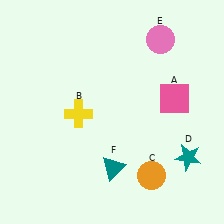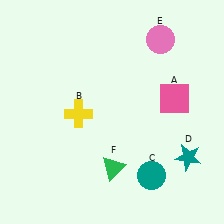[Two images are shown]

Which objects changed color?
C changed from orange to teal. F changed from teal to green.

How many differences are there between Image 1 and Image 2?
There are 2 differences between the two images.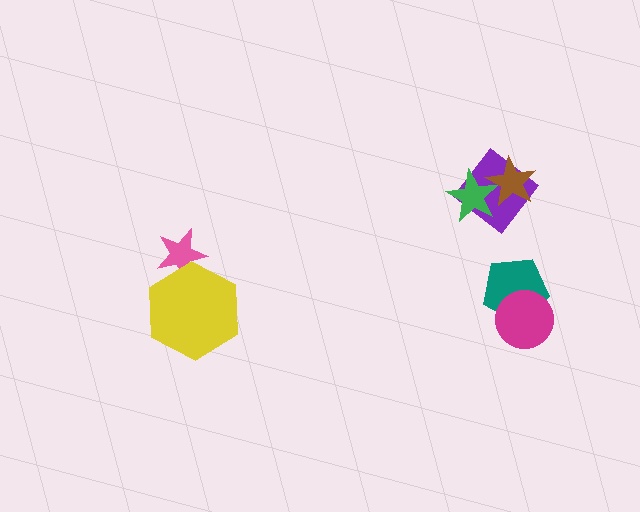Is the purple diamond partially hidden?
Yes, it is partially covered by another shape.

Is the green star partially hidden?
Yes, it is partially covered by another shape.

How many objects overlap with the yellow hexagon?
1 object overlaps with the yellow hexagon.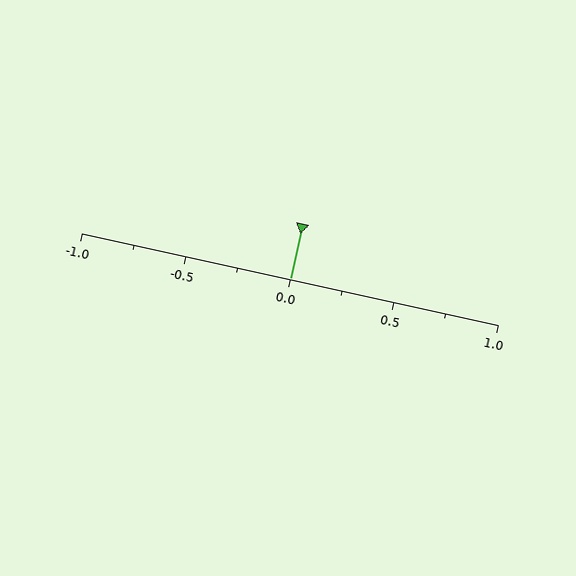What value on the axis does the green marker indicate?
The marker indicates approximately 0.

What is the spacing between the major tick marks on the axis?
The major ticks are spaced 0.5 apart.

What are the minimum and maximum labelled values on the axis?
The axis runs from -1.0 to 1.0.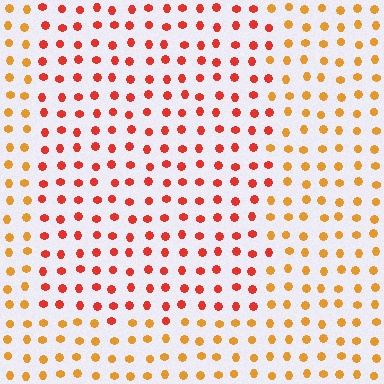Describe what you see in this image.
The image is filled with small orange elements in a uniform arrangement. A rectangle-shaped region is visible where the elements are tinted to a slightly different hue, forming a subtle color boundary.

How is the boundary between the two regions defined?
The boundary is defined purely by a slight shift in hue (about 34 degrees). Spacing, size, and orientation are identical on both sides.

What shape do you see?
I see a rectangle.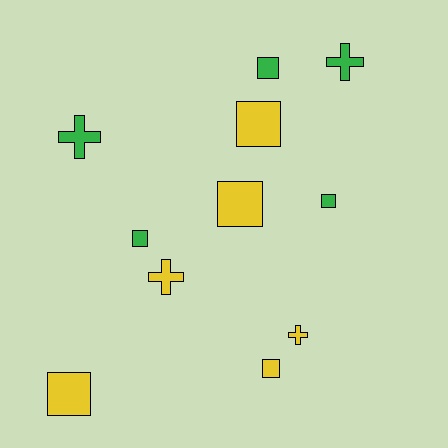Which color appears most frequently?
Yellow, with 6 objects.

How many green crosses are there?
There are 2 green crosses.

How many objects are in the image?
There are 11 objects.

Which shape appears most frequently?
Square, with 7 objects.